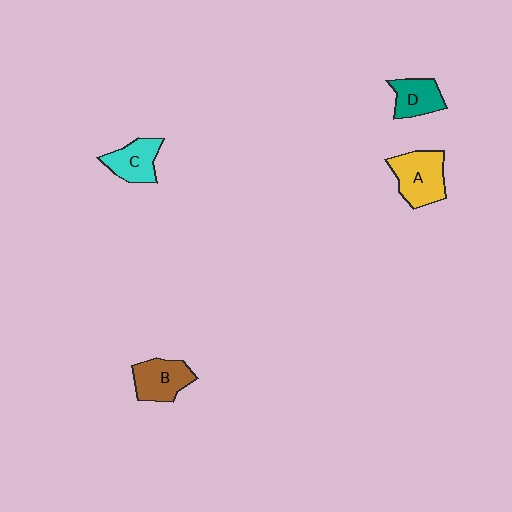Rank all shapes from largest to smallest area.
From largest to smallest: A (yellow), B (brown), C (cyan), D (teal).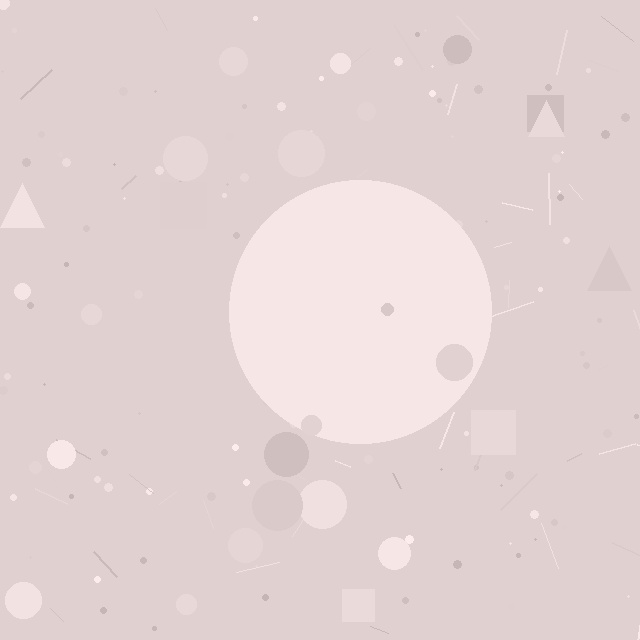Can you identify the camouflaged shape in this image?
The camouflaged shape is a circle.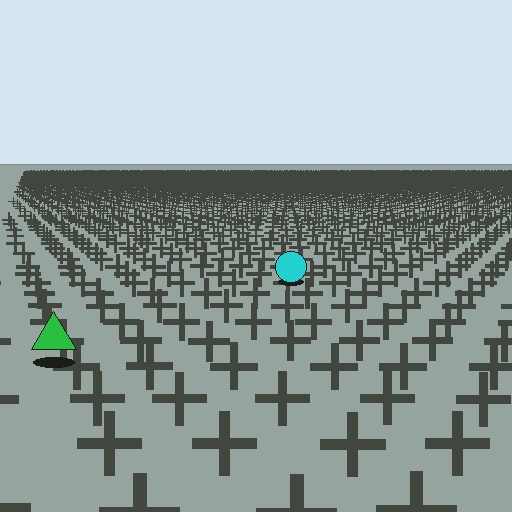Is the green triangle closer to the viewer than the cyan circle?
Yes. The green triangle is closer — you can tell from the texture gradient: the ground texture is coarser near it.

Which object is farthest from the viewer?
The cyan circle is farthest from the viewer. It appears smaller and the ground texture around it is denser.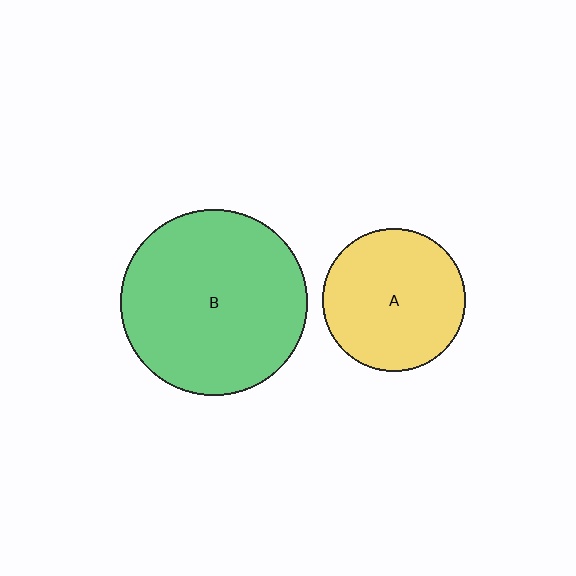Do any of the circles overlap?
No, none of the circles overlap.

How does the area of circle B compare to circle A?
Approximately 1.7 times.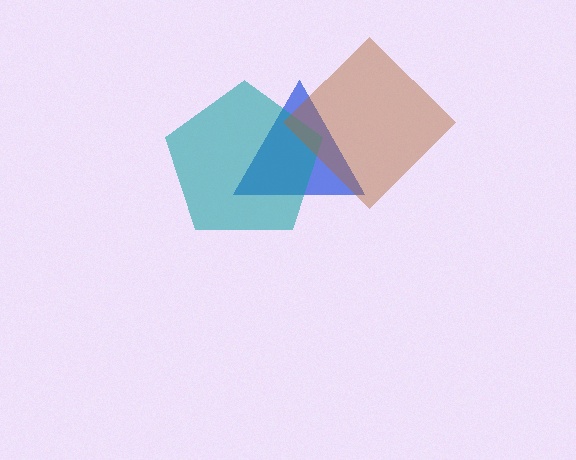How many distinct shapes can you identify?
There are 3 distinct shapes: a blue triangle, a teal pentagon, a brown diamond.